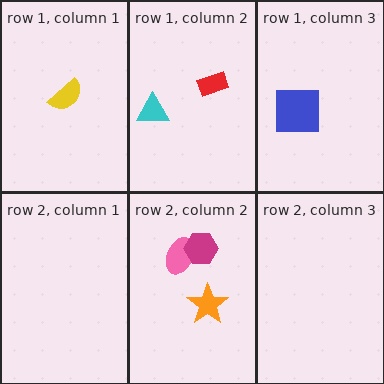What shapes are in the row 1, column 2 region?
The red rectangle, the cyan triangle.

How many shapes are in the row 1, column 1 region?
1.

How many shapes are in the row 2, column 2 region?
3.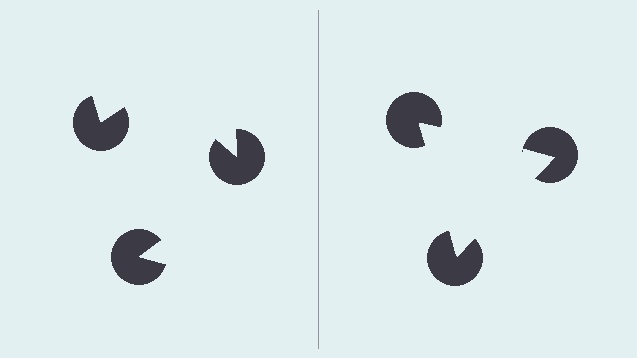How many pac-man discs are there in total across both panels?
6 — 3 on each side.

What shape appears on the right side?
An illusory triangle.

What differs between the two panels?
The pac-man discs are positioned identically on both sides; only the wedge orientations differ. On the right they align to a triangle; on the left they are misaligned.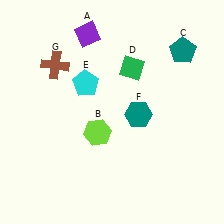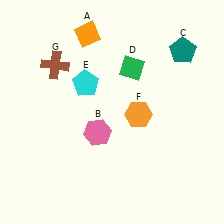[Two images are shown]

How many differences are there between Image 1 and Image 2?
There are 3 differences between the two images.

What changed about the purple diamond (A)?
In Image 1, A is purple. In Image 2, it changed to orange.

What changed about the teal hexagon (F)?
In Image 1, F is teal. In Image 2, it changed to orange.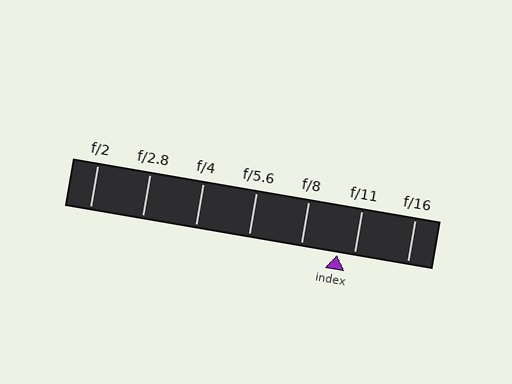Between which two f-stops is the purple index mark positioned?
The index mark is between f/8 and f/11.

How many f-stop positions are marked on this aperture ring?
There are 7 f-stop positions marked.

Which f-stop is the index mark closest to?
The index mark is closest to f/11.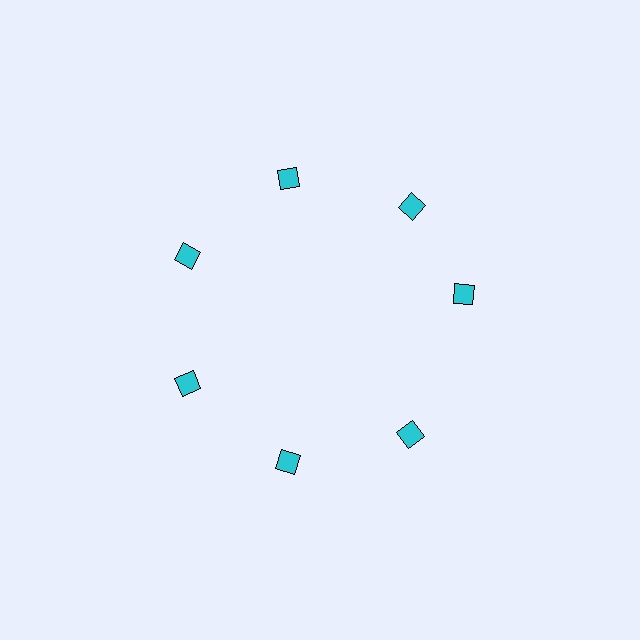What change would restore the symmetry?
The symmetry would be restored by rotating it back into even spacing with its neighbors so that all 7 squares sit at equal angles and equal distance from the center.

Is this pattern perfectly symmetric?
No. The 7 cyan squares are arranged in a ring, but one element near the 3 o'clock position is rotated out of alignment along the ring, breaking the 7-fold rotational symmetry.